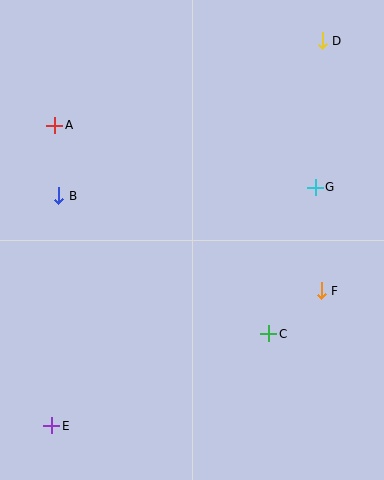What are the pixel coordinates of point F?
Point F is at (321, 291).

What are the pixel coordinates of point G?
Point G is at (315, 187).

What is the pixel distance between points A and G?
The distance between A and G is 268 pixels.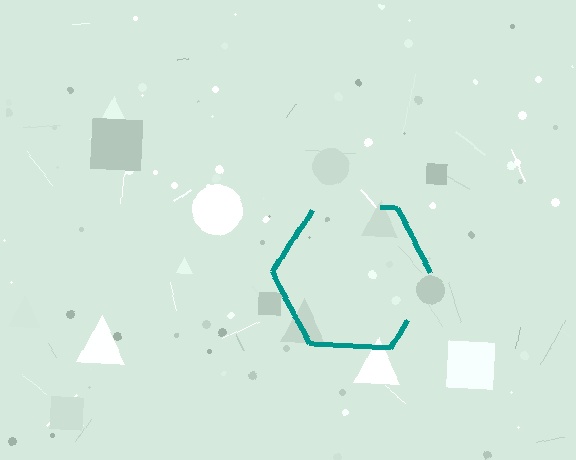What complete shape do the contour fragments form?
The contour fragments form a hexagon.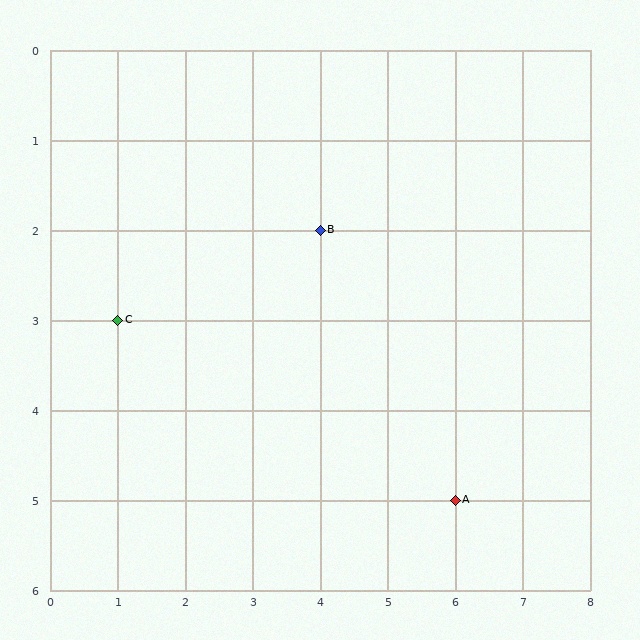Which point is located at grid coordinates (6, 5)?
Point A is at (6, 5).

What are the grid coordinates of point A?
Point A is at grid coordinates (6, 5).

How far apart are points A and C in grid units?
Points A and C are 5 columns and 2 rows apart (about 5.4 grid units diagonally).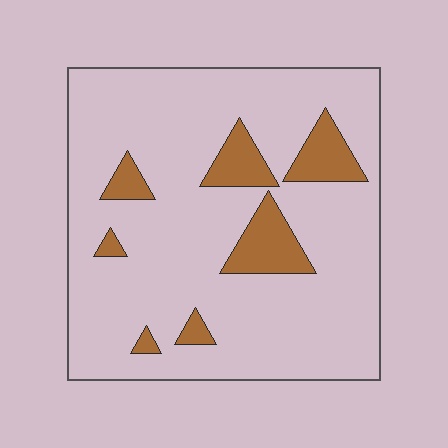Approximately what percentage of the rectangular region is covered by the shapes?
Approximately 15%.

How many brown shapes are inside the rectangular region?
7.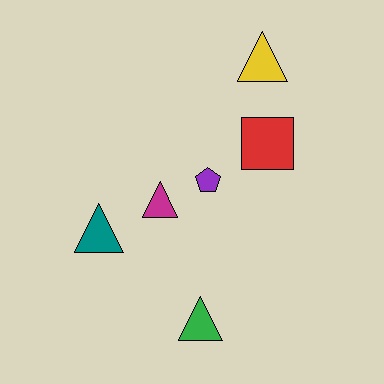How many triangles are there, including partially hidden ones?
There are 4 triangles.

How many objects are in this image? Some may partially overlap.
There are 6 objects.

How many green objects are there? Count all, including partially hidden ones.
There is 1 green object.